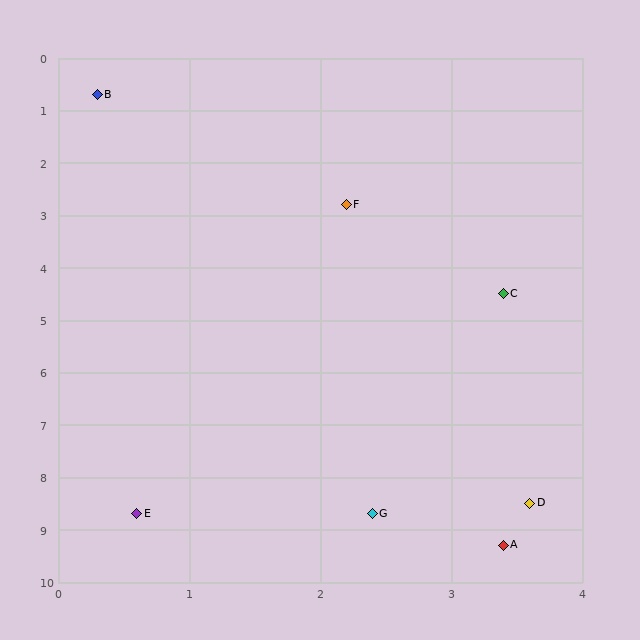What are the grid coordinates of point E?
Point E is at approximately (0.6, 8.7).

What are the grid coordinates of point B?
Point B is at approximately (0.3, 0.7).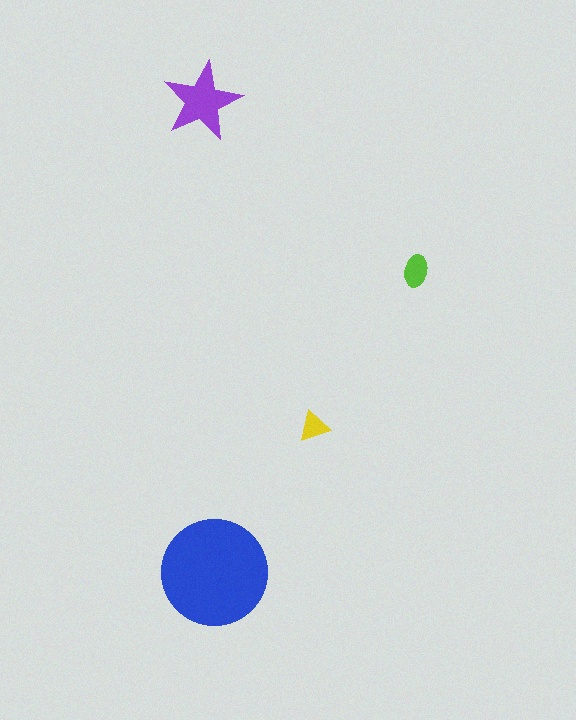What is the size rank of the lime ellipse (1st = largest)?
3rd.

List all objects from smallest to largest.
The yellow triangle, the lime ellipse, the purple star, the blue circle.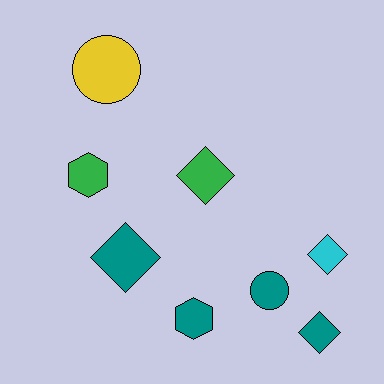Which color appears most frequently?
Teal, with 4 objects.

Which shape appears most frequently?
Diamond, with 4 objects.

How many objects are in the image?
There are 8 objects.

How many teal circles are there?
There is 1 teal circle.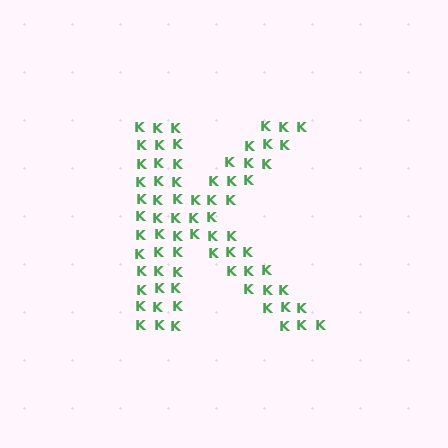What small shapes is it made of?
It is made of small letter K's.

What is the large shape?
The large shape is the letter K.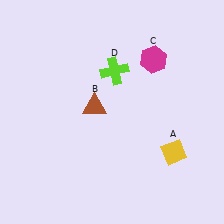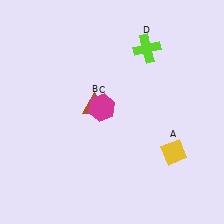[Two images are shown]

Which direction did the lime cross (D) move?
The lime cross (D) moved right.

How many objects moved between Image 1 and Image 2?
2 objects moved between the two images.